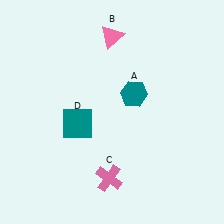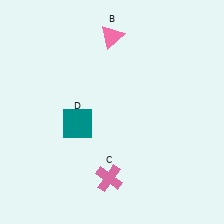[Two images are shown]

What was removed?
The teal hexagon (A) was removed in Image 2.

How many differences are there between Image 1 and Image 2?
There is 1 difference between the two images.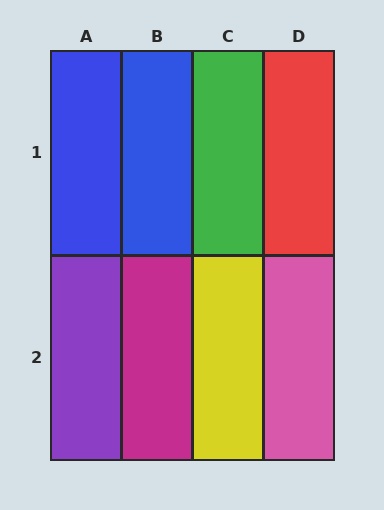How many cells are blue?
2 cells are blue.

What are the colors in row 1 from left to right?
Blue, blue, green, red.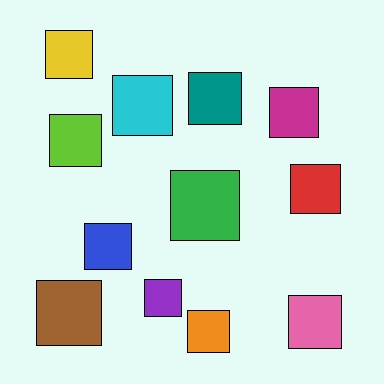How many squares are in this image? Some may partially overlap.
There are 12 squares.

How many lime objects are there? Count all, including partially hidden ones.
There is 1 lime object.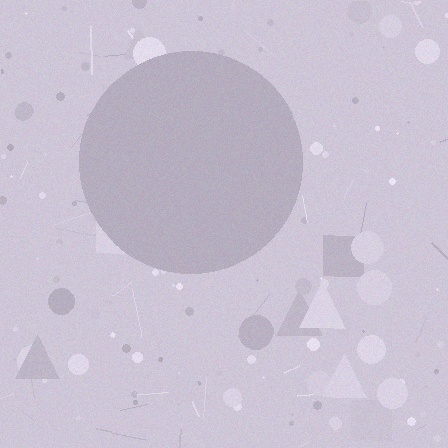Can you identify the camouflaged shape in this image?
The camouflaged shape is a circle.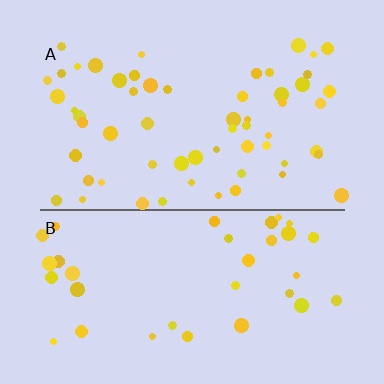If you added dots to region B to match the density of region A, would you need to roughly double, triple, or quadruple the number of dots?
Approximately double.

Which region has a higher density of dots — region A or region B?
A (the top).